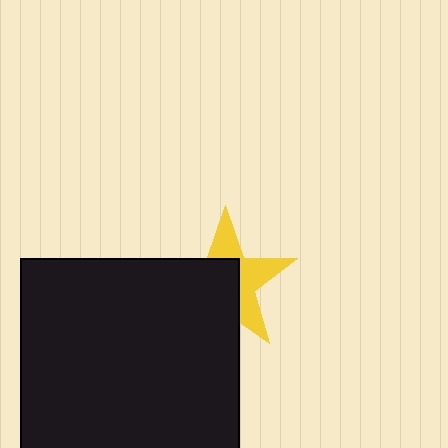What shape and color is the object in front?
The object in front is a black square.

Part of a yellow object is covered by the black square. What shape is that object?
It is a star.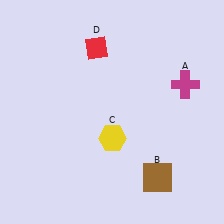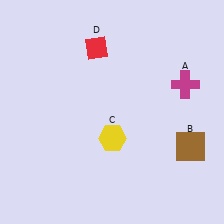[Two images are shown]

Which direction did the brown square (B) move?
The brown square (B) moved right.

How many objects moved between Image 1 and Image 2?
1 object moved between the two images.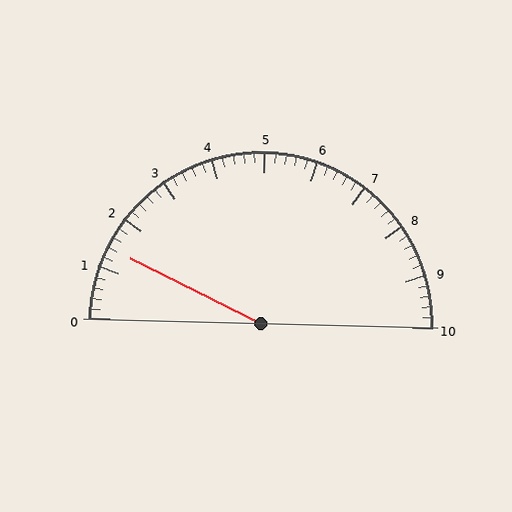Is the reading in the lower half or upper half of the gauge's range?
The reading is in the lower half of the range (0 to 10).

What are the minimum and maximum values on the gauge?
The gauge ranges from 0 to 10.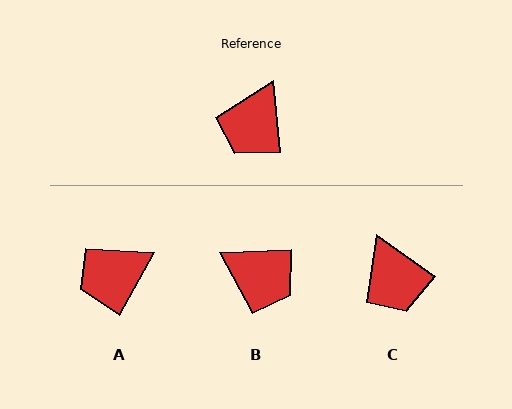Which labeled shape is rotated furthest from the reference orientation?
B, about 86 degrees away.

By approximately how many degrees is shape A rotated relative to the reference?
Approximately 36 degrees clockwise.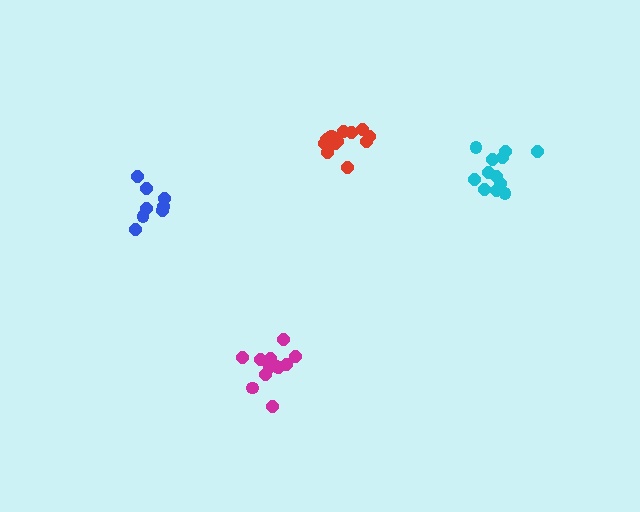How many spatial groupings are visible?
There are 4 spatial groupings.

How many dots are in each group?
Group 1: 8 dots, Group 2: 12 dots, Group 3: 13 dots, Group 4: 13 dots (46 total).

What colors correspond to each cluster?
The clusters are colored: blue, cyan, red, magenta.